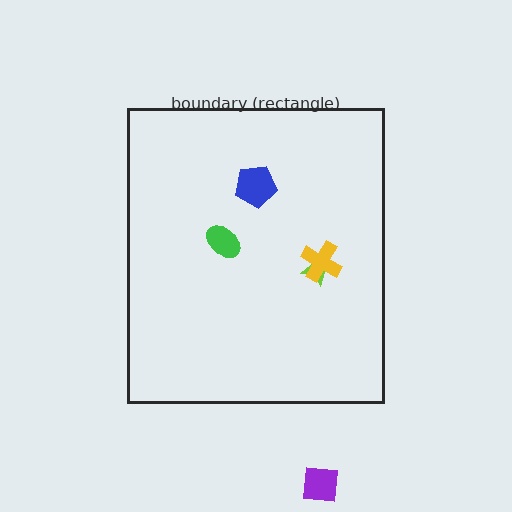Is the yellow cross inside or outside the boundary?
Inside.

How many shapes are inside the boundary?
4 inside, 1 outside.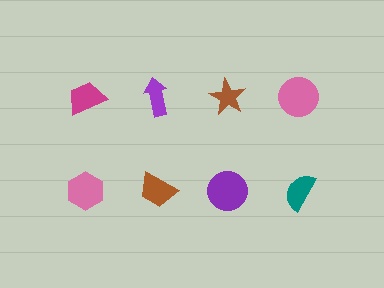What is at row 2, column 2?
A brown trapezoid.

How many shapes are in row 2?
4 shapes.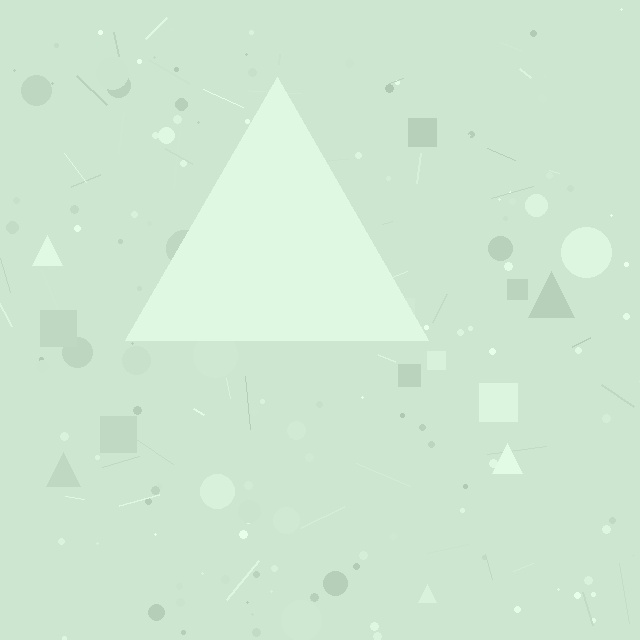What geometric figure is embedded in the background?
A triangle is embedded in the background.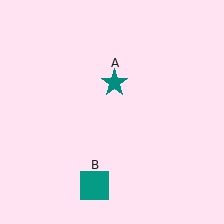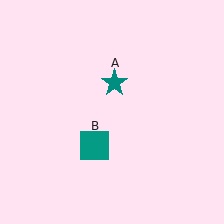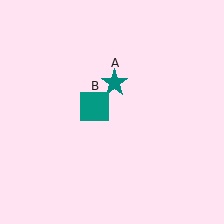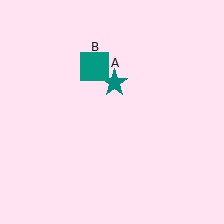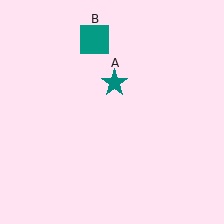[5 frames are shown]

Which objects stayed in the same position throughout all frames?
Teal star (object A) remained stationary.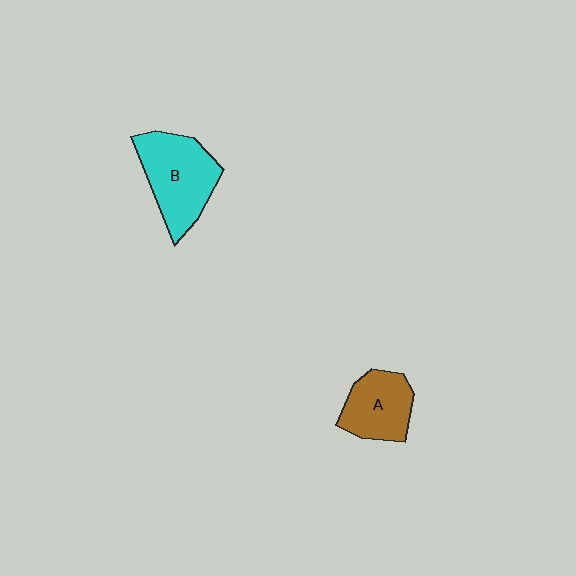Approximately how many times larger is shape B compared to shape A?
Approximately 1.4 times.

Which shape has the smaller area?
Shape A (brown).